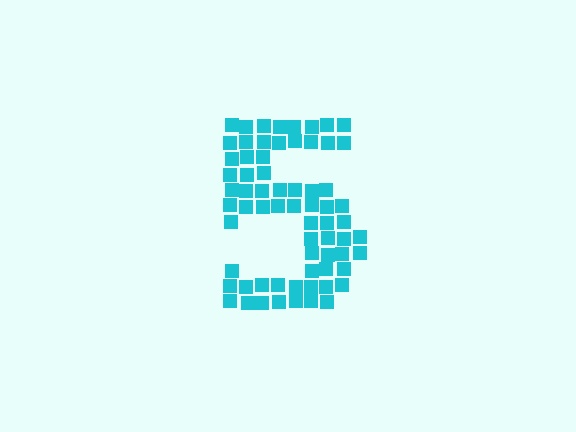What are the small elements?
The small elements are squares.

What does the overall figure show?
The overall figure shows the digit 5.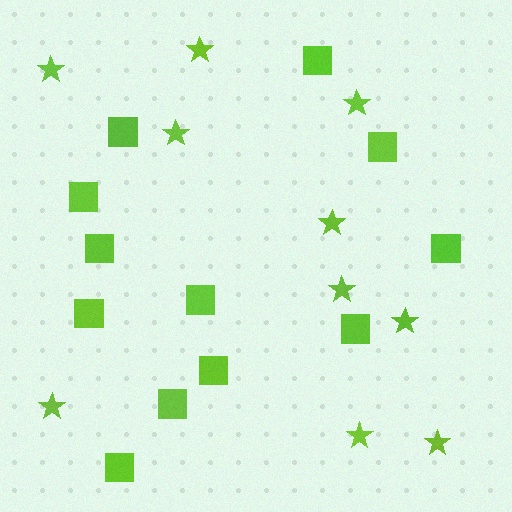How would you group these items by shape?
There are 2 groups: one group of stars (10) and one group of squares (12).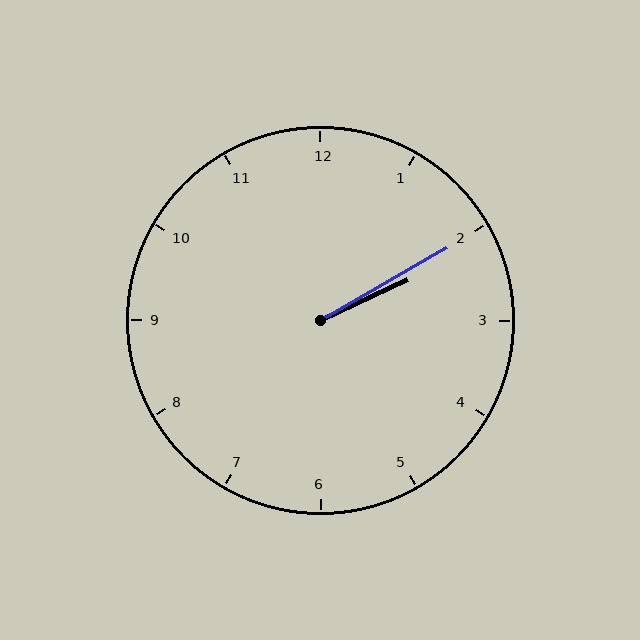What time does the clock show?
2:10.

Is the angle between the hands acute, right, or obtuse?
It is acute.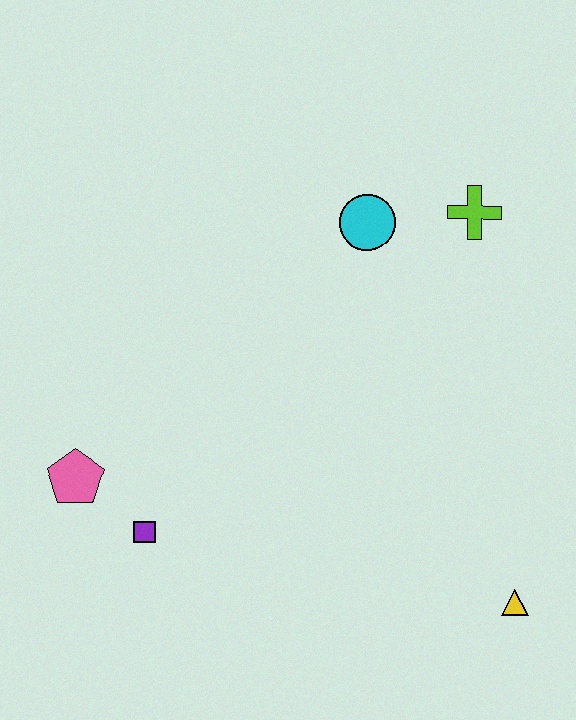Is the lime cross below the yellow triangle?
No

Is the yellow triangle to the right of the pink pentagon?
Yes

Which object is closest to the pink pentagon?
The purple square is closest to the pink pentagon.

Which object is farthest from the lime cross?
The pink pentagon is farthest from the lime cross.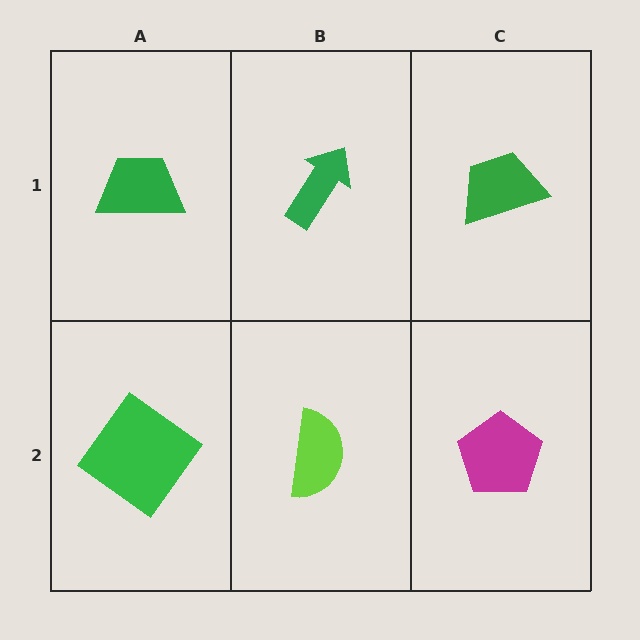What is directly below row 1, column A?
A green diamond.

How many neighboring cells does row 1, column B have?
3.